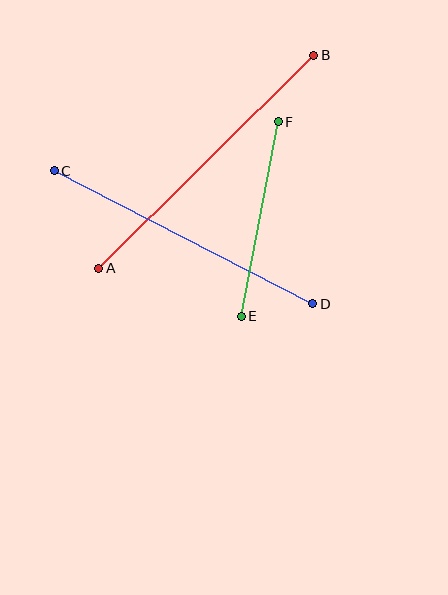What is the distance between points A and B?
The distance is approximately 302 pixels.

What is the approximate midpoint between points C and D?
The midpoint is at approximately (183, 237) pixels.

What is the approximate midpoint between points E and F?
The midpoint is at approximately (260, 219) pixels.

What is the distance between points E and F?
The distance is approximately 198 pixels.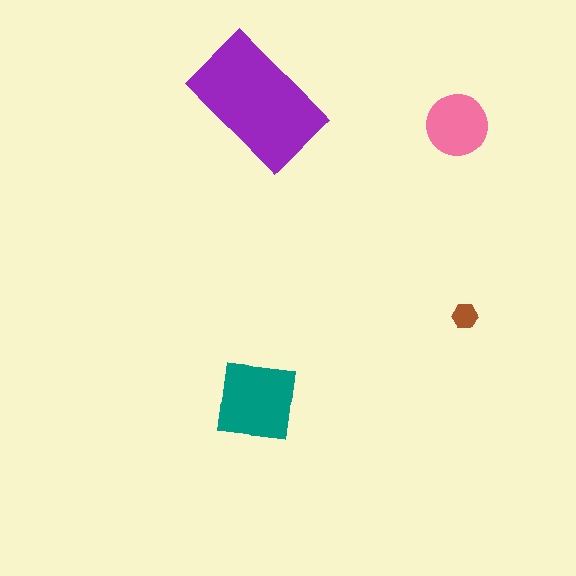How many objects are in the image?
There are 4 objects in the image.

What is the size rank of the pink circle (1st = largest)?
3rd.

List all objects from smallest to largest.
The brown hexagon, the pink circle, the teal square, the purple rectangle.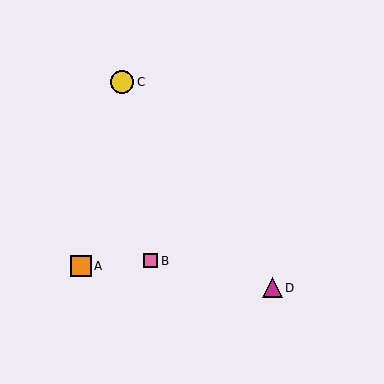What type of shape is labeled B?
Shape B is a pink square.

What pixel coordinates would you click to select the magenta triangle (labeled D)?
Click at (272, 288) to select the magenta triangle D.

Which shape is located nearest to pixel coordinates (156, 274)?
The pink square (labeled B) at (151, 261) is nearest to that location.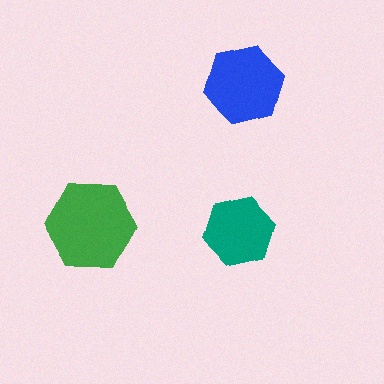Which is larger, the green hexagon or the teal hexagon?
The green one.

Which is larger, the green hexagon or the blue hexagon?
The green one.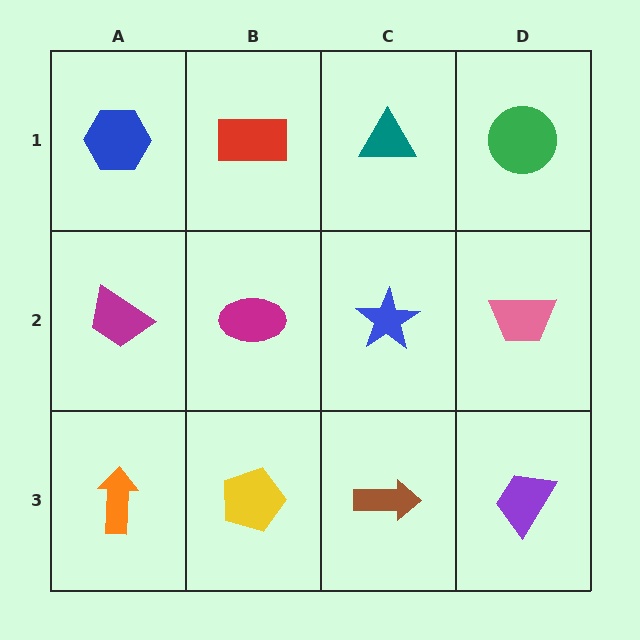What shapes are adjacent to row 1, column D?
A pink trapezoid (row 2, column D), a teal triangle (row 1, column C).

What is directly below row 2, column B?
A yellow pentagon.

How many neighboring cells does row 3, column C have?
3.